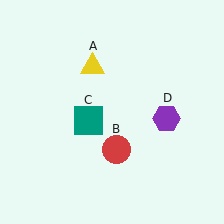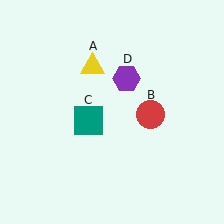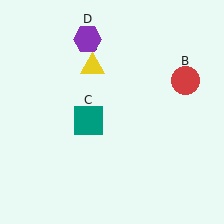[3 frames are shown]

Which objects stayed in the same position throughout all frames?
Yellow triangle (object A) and teal square (object C) remained stationary.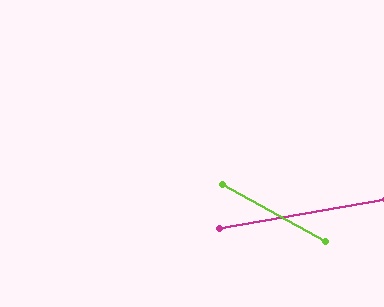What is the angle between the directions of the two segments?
Approximately 39 degrees.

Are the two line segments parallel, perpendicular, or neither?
Neither parallel nor perpendicular — they differ by about 39°.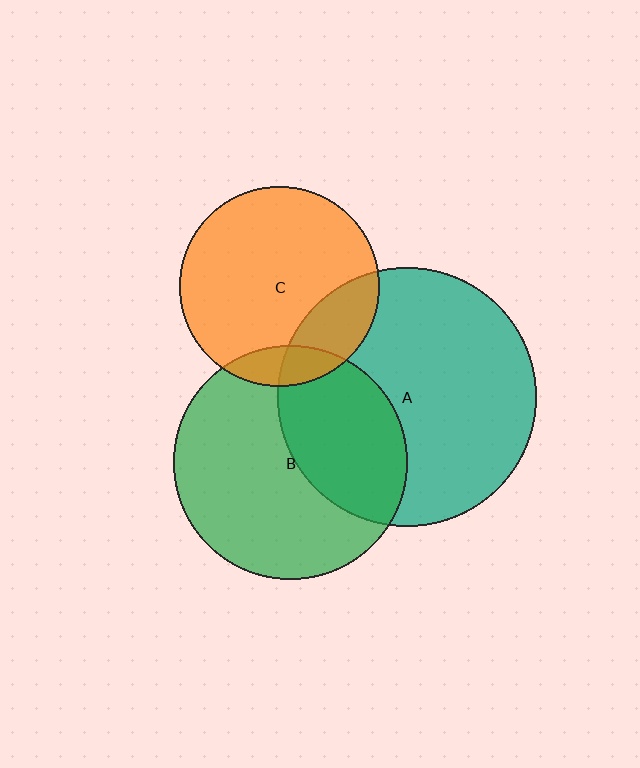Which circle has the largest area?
Circle A (teal).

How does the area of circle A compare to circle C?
Approximately 1.7 times.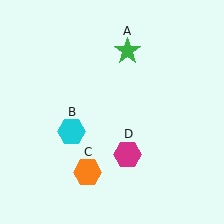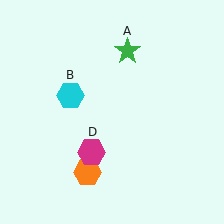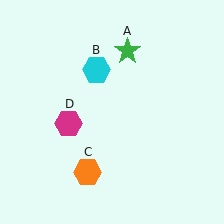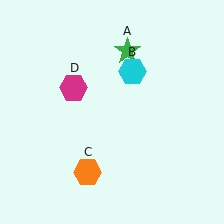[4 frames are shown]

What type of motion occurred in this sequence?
The cyan hexagon (object B), magenta hexagon (object D) rotated clockwise around the center of the scene.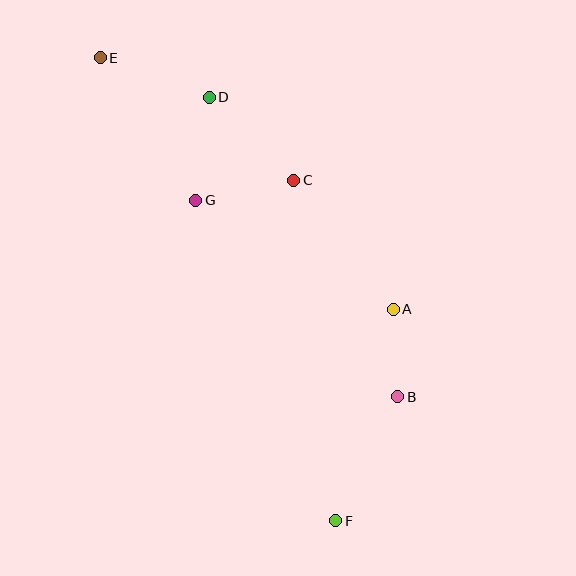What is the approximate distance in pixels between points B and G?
The distance between B and G is approximately 282 pixels.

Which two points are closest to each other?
Points A and B are closest to each other.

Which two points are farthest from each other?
Points E and F are farthest from each other.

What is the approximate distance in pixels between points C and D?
The distance between C and D is approximately 119 pixels.